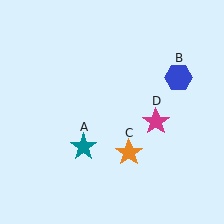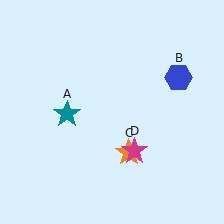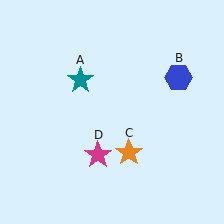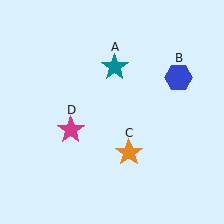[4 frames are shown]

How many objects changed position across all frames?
2 objects changed position: teal star (object A), magenta star (object D).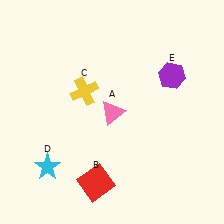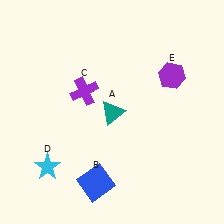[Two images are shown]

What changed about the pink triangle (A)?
In Image 1, A is pink. In Image 2, it changed to teal.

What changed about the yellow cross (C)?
In Image 1, C is yellow. In Image 2, it changed to purple.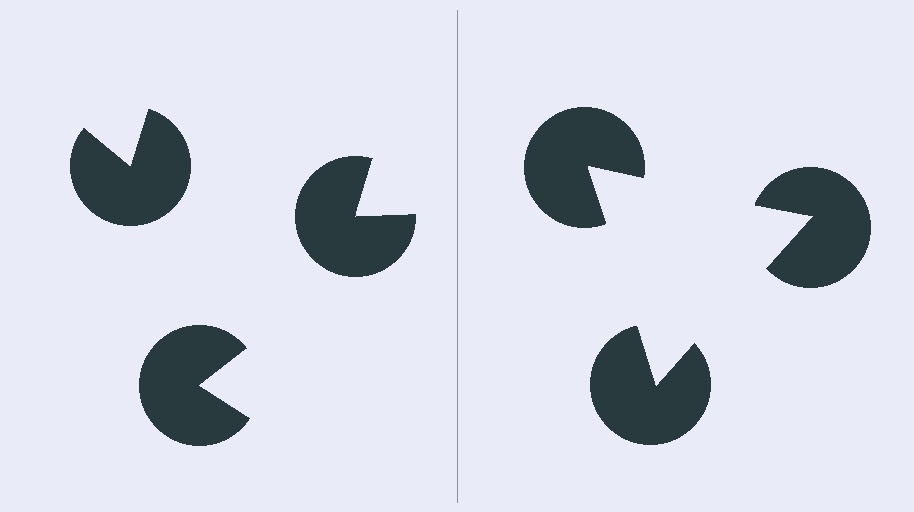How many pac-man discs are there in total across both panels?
6 — 3 on each side.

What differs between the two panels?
The pac-man discs are positioned identically on both sides; only the wedge orientations differ. On the right they align to a triangle; on the left they are misaligned.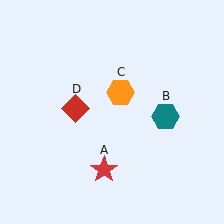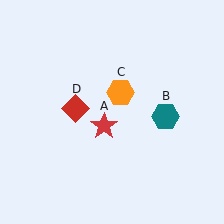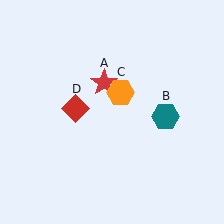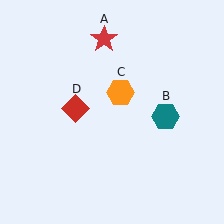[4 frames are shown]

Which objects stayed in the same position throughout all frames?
Teal hexagon (object B) and orange hexagon (object C) and red diamond (object D) remained stationary.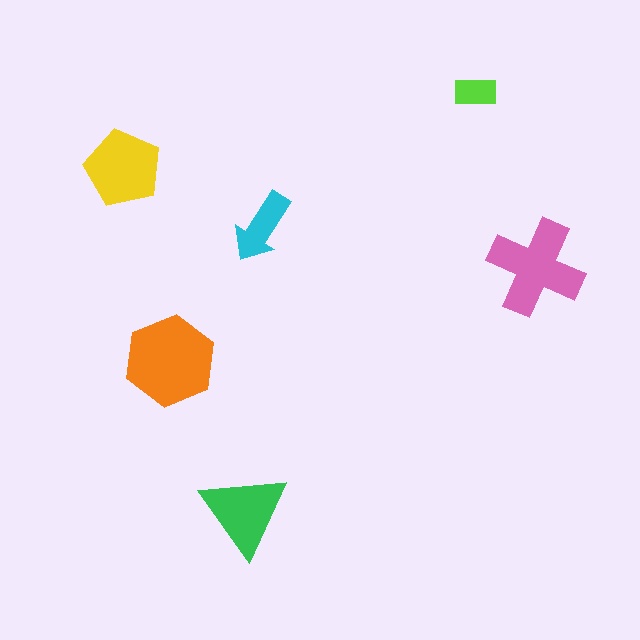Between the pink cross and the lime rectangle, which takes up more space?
The pink cross.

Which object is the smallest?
The lime rectangle.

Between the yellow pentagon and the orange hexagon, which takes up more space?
The orange hexagon.